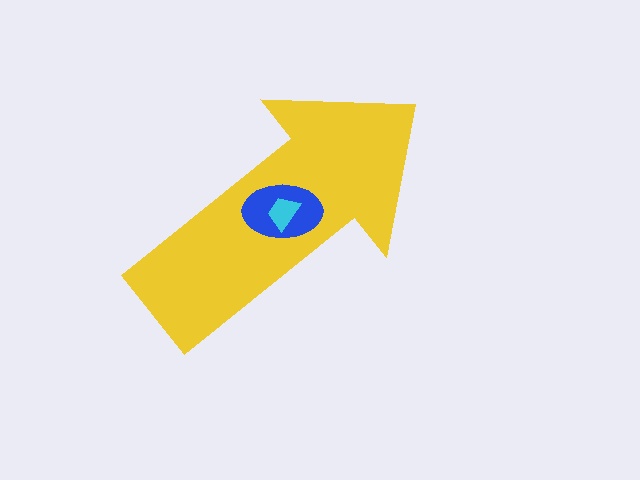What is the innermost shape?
The cyan trapezoid.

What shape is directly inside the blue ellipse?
The cyan trapezoid.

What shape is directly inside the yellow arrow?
The blue ellipse.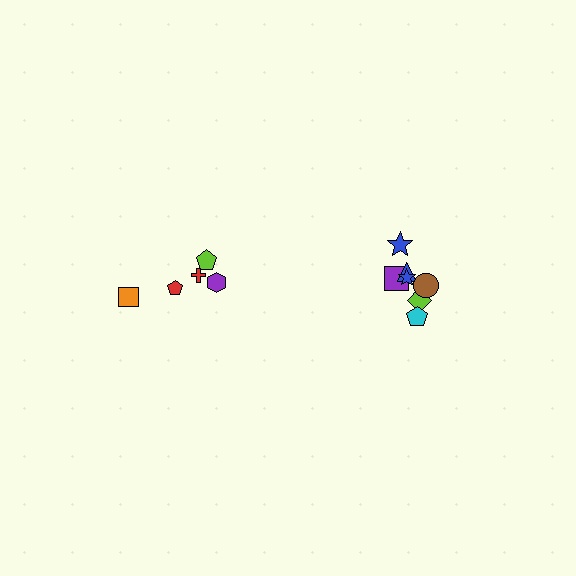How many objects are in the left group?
There are 5 objects.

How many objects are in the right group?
There are 7 objects.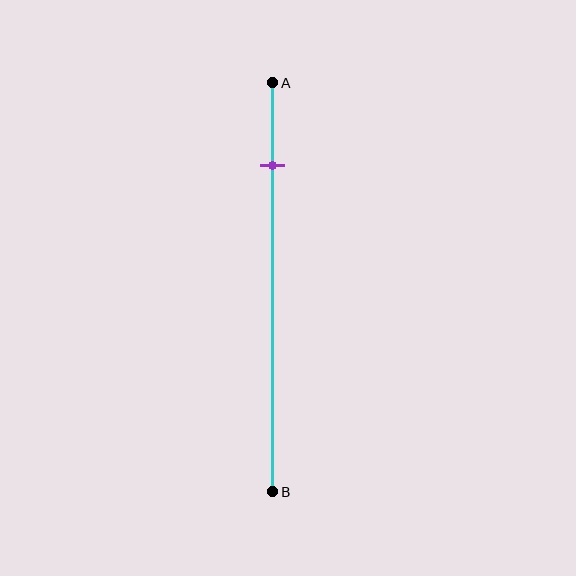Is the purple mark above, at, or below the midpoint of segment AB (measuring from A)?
The purple mark is above the midpoint of segment AB.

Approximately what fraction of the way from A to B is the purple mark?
The purple mark is approximately 20% of the way from A to B.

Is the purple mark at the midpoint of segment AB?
No, the mark is at about 20% from A, not at the 50% midpoint.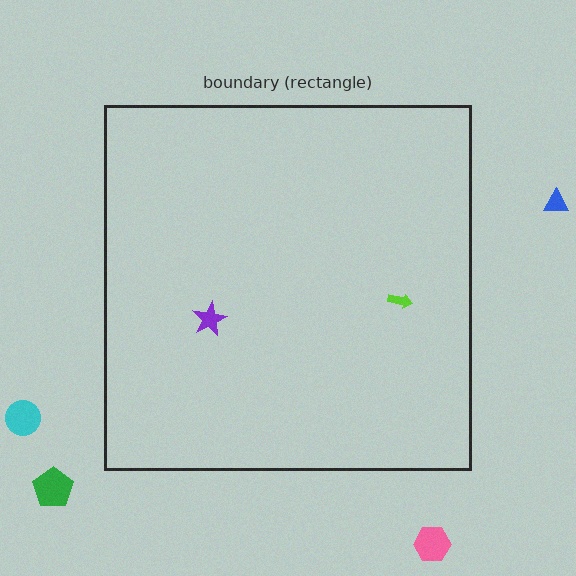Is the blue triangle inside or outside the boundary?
Outside.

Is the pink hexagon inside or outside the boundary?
Outside.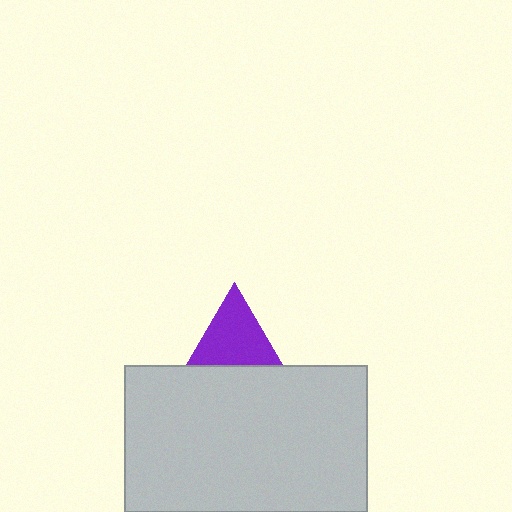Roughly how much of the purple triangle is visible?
About half of it is visible (roughly 58%).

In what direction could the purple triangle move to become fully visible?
The purple triangle could move up. That would shift it out from behind the light gray rectangle entirely.